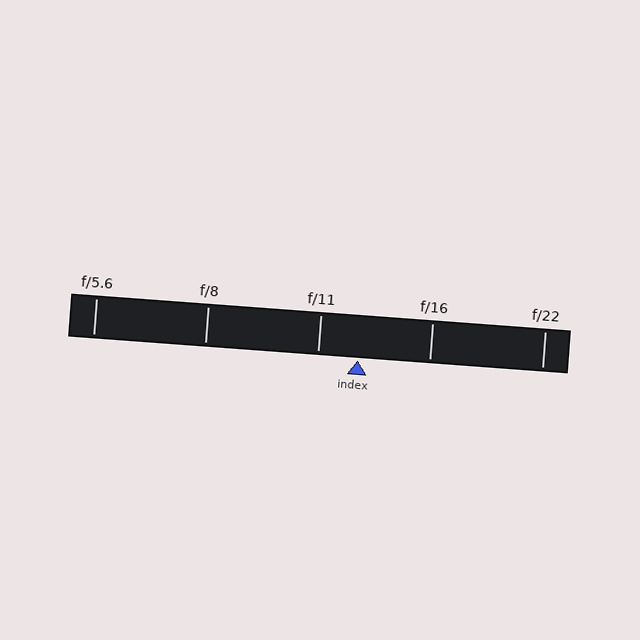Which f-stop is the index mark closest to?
The index mark is closest to f/11.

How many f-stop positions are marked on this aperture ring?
There are 5 f-stop positions marked.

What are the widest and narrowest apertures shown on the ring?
The widest aperture shown is f/5.6 and the narrowest is f/22.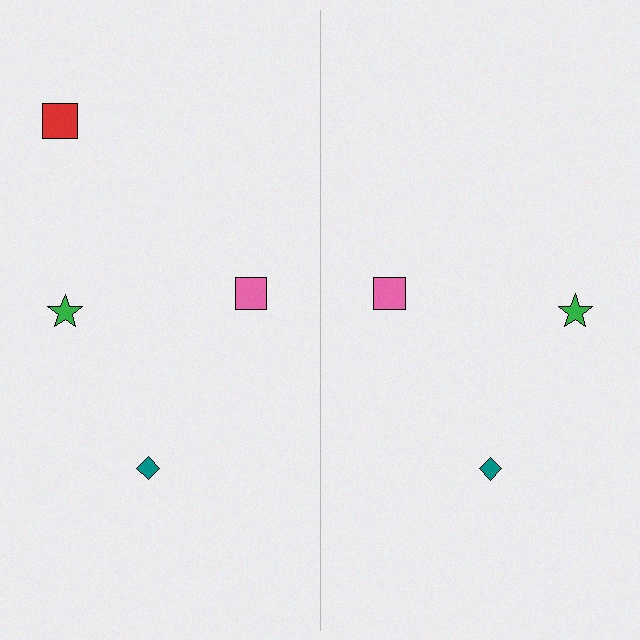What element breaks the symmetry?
A red square is missing from the right side.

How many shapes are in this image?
There are 7 shapes in this image.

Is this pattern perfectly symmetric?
No, the pattern is not perfectly symmetric. A red square is missing from the right side.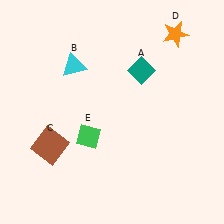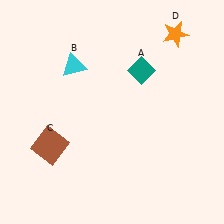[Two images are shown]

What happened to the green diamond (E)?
The green diamond (E) was removed in Image 2. It was in the bottom-left area of Image 1.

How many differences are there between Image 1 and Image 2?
There is 1 difference between the two images.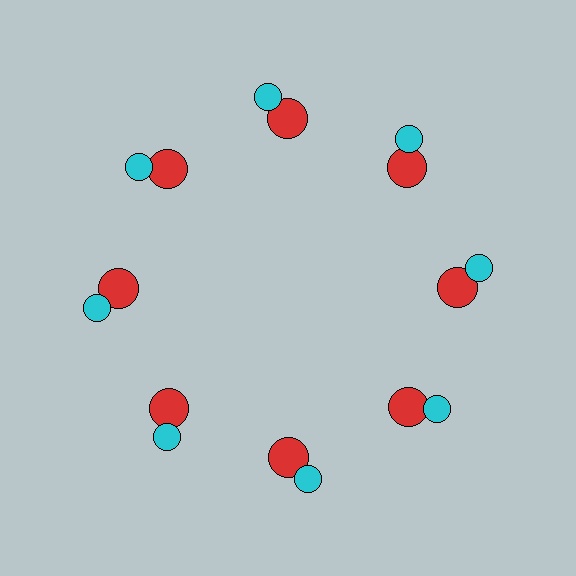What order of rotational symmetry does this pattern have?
This pattern has 8-fold rotational symmetry.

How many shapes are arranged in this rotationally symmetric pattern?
There are 16 shapes, arranged in 8 groups of 2.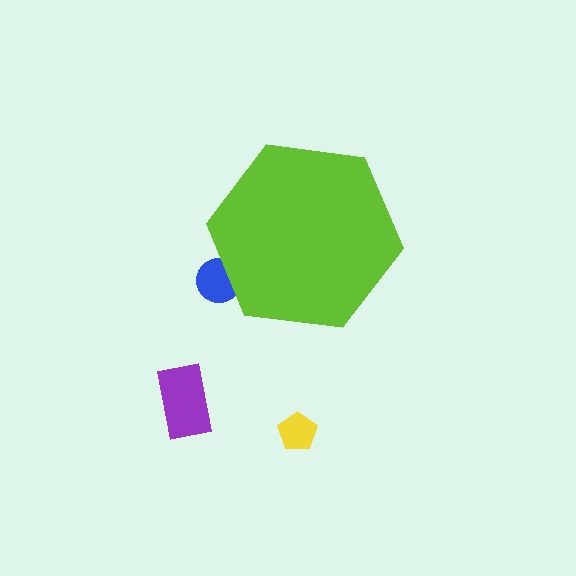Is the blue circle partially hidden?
Yes, the blue circle is partially hidden behind the lime hexagon.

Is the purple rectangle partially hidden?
No, the purple rectangle is fully visible.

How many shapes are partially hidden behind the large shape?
1 shape is partially hidden.